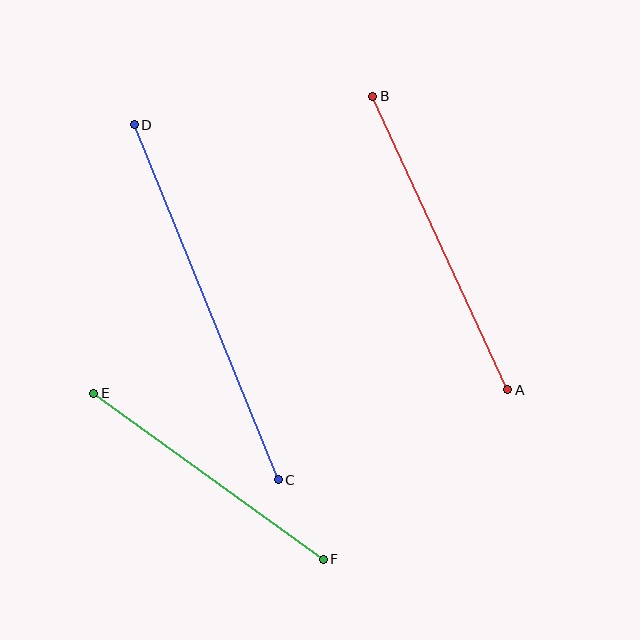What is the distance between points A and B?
The distance is approximately 323 pixels.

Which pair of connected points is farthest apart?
Points C and D are farthest apart.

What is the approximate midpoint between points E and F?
The midpoint is at approximately (208, 476) pixels.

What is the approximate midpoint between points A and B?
The midpoint is at approximately (440, 243) pixels.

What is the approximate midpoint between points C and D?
The midpoint is at approximately (206, 302) pixels.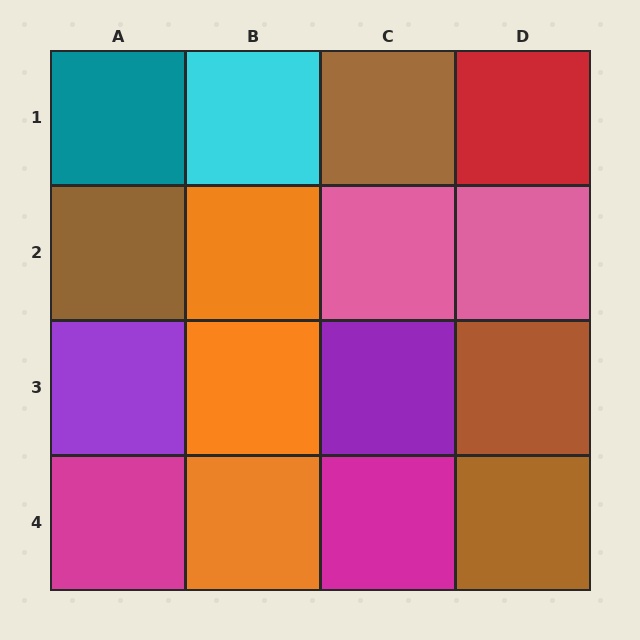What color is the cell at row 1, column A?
Teal.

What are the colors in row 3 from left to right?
Purple, orange, purple, brown.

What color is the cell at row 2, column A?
Brown.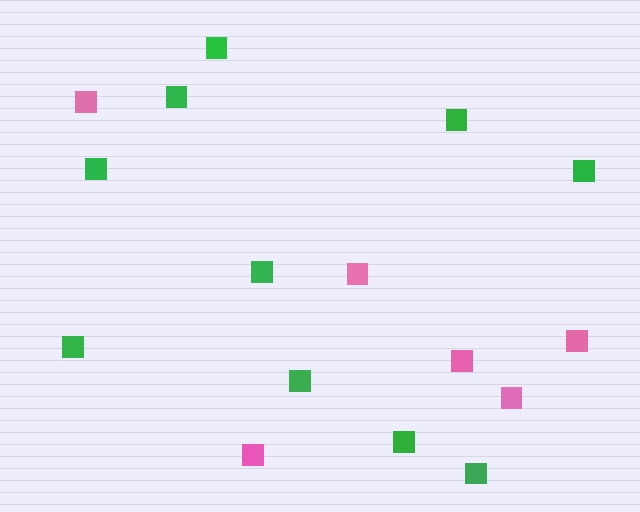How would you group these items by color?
There are 2 groups: one group of green squares (10) and one group of pink squares (6).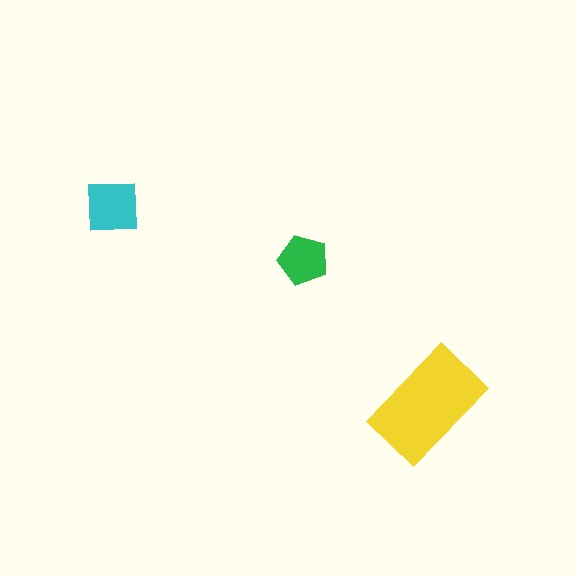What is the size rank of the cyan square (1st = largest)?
2nd.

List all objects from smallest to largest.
The green pentagon, the cyan square, the yellow rectangle.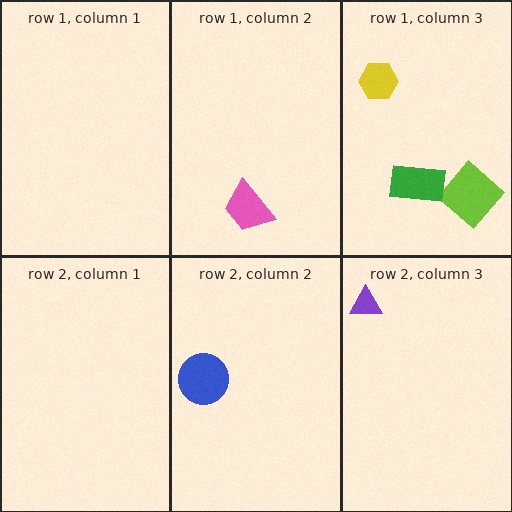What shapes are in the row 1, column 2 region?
The pink trapezoid.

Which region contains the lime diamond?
The row 1, column 3 region.